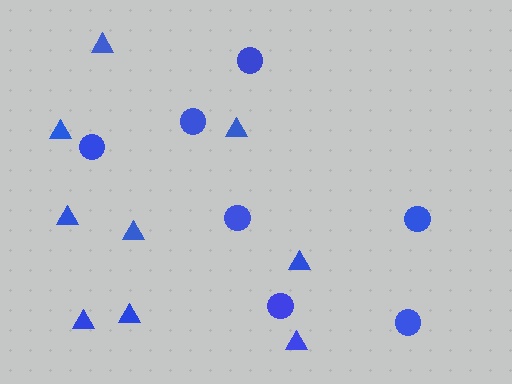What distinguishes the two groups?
There are 2 groups: one group of circles (7) and one group of triangles (9).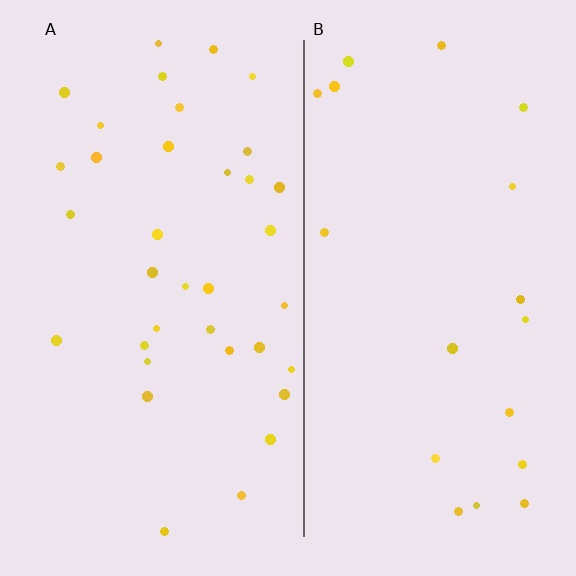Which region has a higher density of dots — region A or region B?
A (the left).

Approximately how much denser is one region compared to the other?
Approximately 1.9× — region A over region B.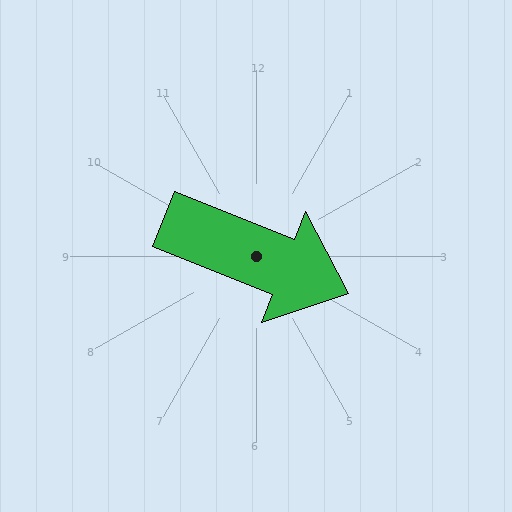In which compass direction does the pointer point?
East.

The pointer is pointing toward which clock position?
Roughly 4 o'clock.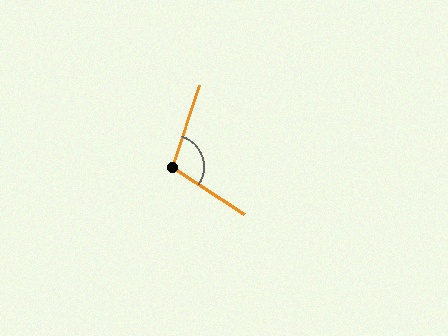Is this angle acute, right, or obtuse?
It is obtuse.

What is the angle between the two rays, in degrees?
Approximately 105 degrees.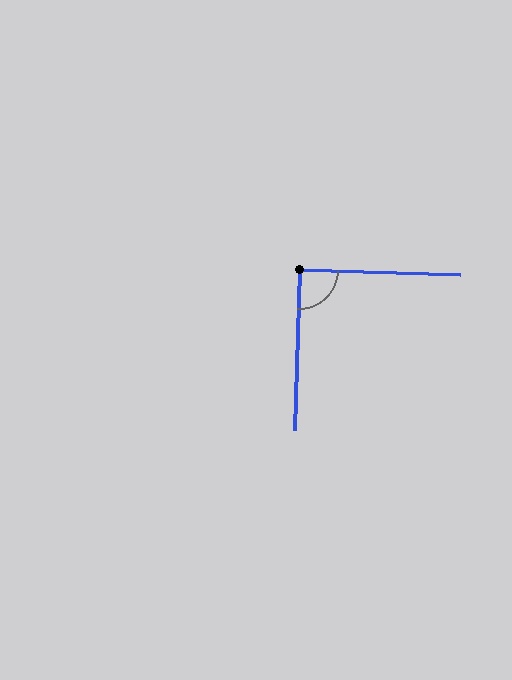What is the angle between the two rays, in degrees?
Approximately 90 degrees.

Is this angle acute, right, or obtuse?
It is approximately a right angle.